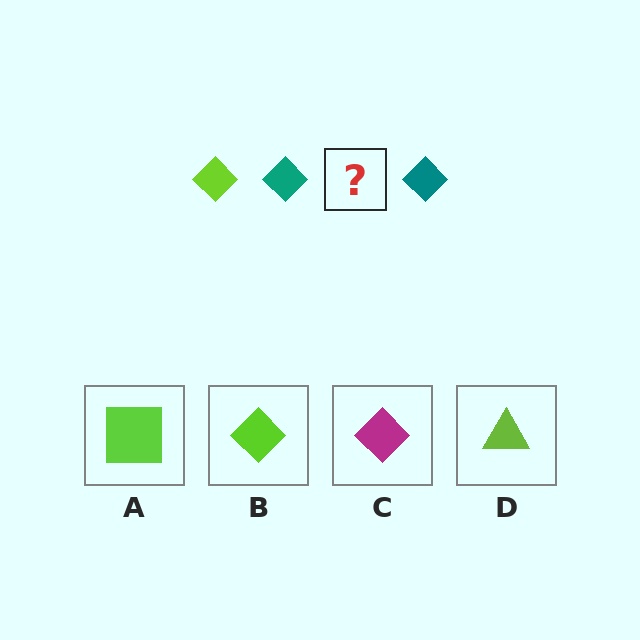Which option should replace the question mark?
Option B.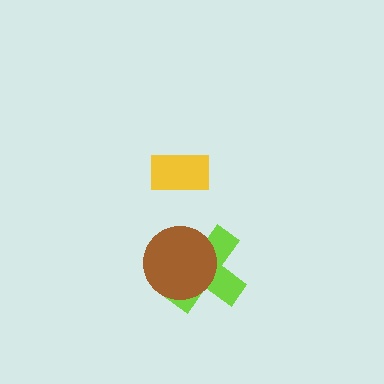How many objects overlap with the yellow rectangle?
0 objects overlap with the yellow rectangle.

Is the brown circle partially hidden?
No, no other shape covers it.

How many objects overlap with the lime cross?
1 object overlaps with the lime cross.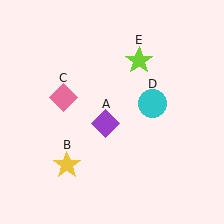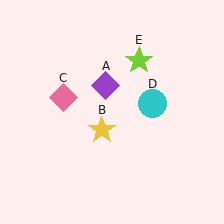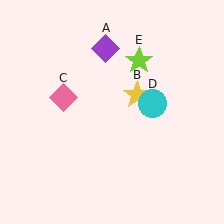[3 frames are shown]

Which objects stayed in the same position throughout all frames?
Pink diamond (object C) and cyan circle (object D) and lime star (object E) remained stationary.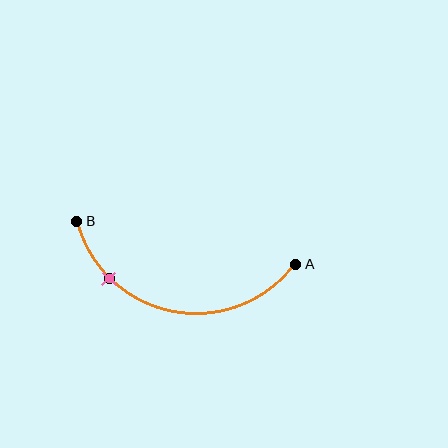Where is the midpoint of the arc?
The arc midpoint is the point on the curve farthest from the straight line joining A and B. It sits below that line.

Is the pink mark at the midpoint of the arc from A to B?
No. The pink mark lies on the arc but is closer to endpoint B. The arc midpoint would be at the point on the curve equidistant along the arc from both A and B.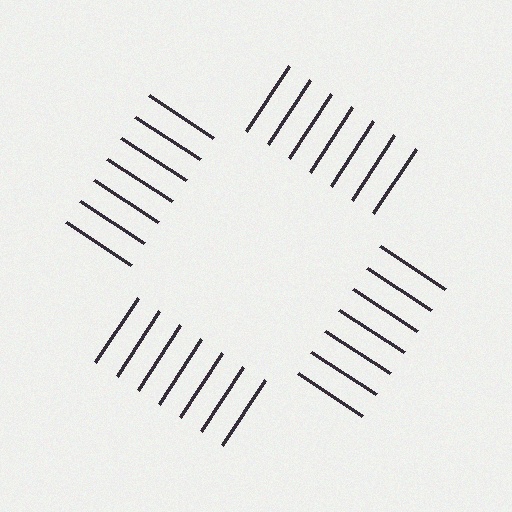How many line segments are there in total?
28 — 7 along each of the 4 edges.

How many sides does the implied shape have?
4 sides — the line-ends trace a square.